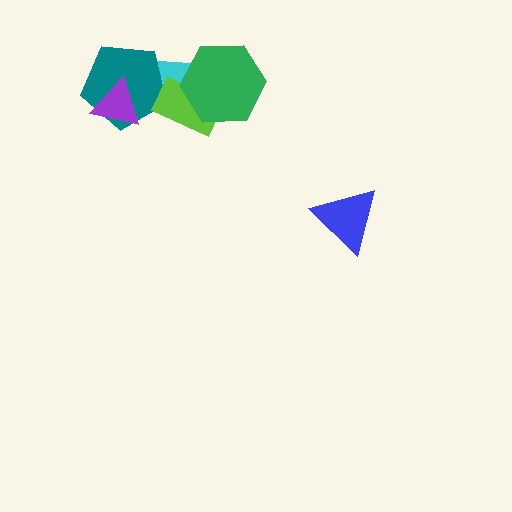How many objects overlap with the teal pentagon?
3 objects overlap with the teal pentagon.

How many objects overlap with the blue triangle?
0 objects overlap with the blue triangle.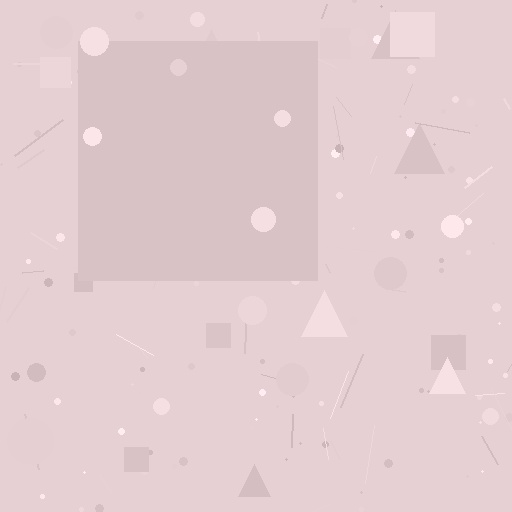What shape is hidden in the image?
A square is hidden in the image.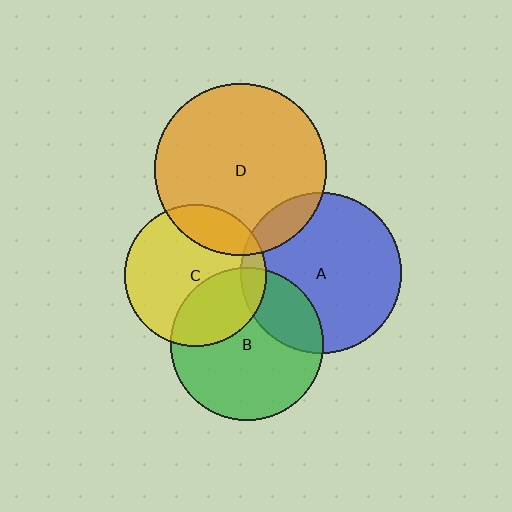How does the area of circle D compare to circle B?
Approximately 1.3 times.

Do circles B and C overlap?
Yes.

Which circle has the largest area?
Circle D (orange).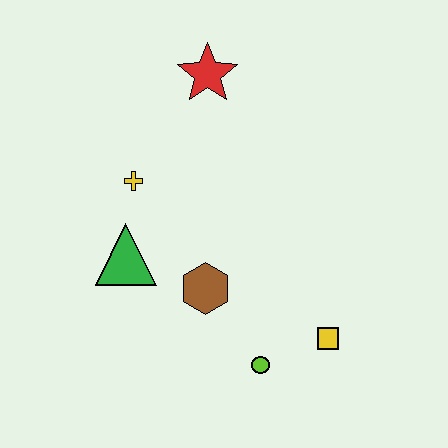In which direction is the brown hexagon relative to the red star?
The brown hexagon is below the red star.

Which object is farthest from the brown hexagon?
The red star is farthest from the brown hexagon.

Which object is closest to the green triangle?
The yellow cross is closest to the green triangle.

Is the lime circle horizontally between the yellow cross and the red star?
No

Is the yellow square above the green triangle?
No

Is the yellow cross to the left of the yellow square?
Yes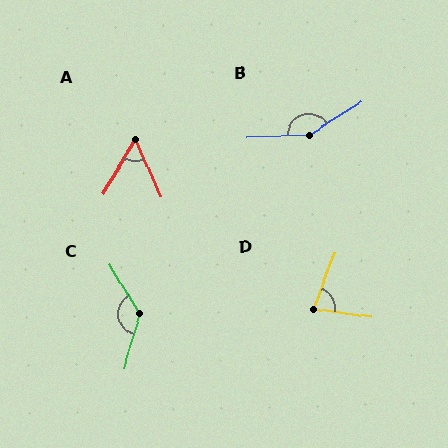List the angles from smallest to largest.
A (56°), D (78°), C (132°), B (150°).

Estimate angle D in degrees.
Approximately 78 degrees.